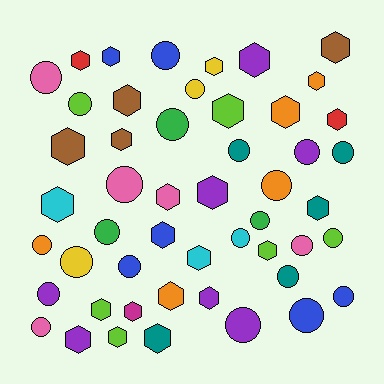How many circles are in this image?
There are 24 circles.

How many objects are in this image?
There are 50 objects.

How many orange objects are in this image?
There are 5 orange objects.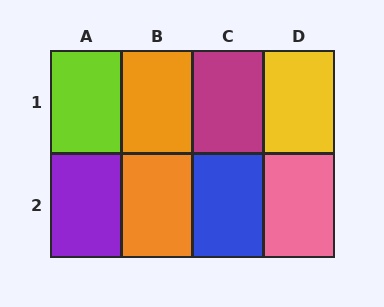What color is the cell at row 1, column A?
Lime.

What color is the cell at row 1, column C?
Magenta.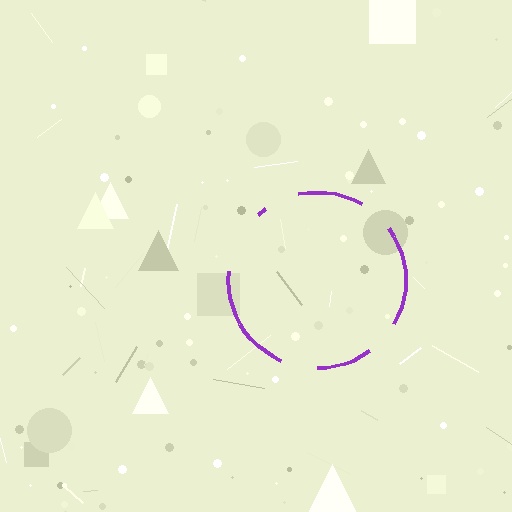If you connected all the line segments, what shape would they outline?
They would outline a circle.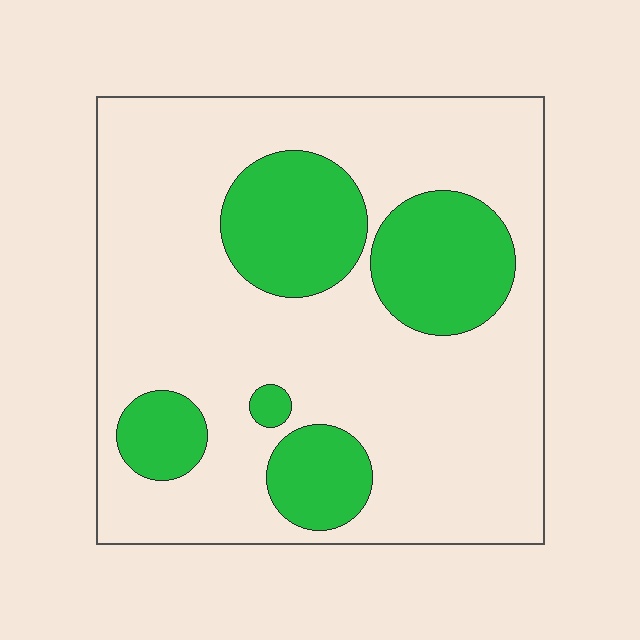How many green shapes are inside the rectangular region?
5.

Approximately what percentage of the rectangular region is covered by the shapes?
Approximately 25%.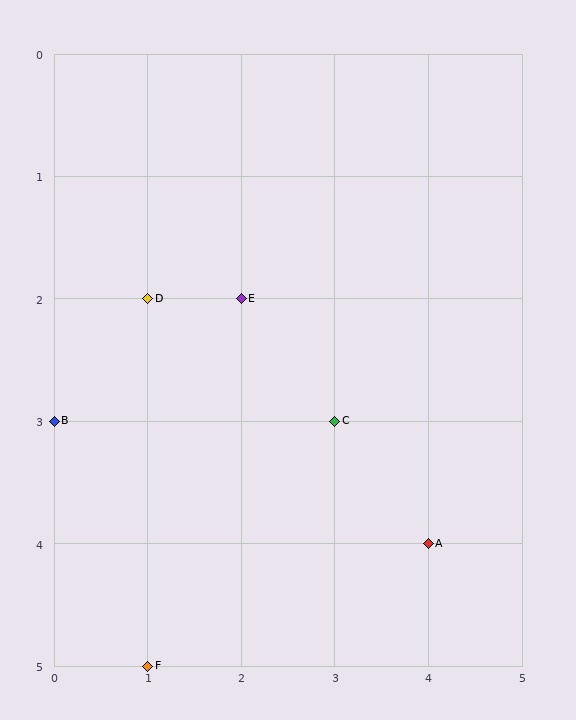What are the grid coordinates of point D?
Point D is at grid coordinates (1, 2).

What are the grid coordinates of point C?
Point C is at grid coordinates (3, 3).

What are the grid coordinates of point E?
Point E is at grid coordinates (2, 2).